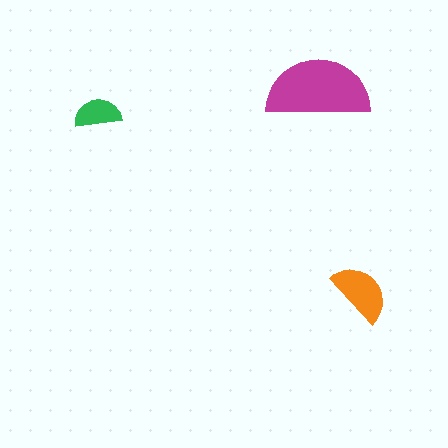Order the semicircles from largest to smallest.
the magenta one, the orange one, the green one.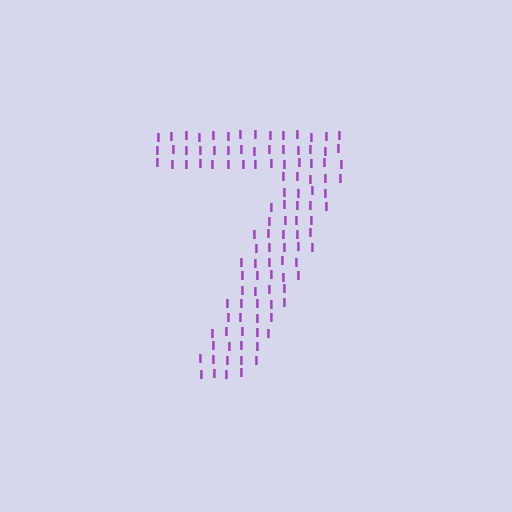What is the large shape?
The large shape is the digit 7.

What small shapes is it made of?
It is made of small letter I's.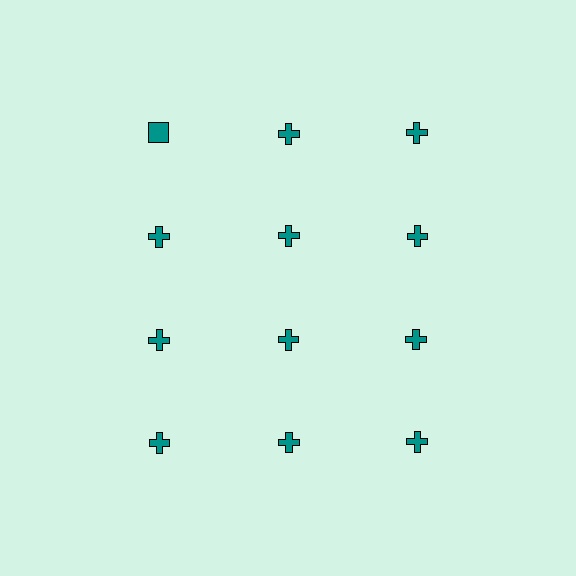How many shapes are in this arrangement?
There are 12 shapes arranged in a grid pattern.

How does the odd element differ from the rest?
It has a different shape: square instead of cross.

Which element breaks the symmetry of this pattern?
The teal square in the top row, leftmost column breaks the symmetry. All other shapes are teal crosses.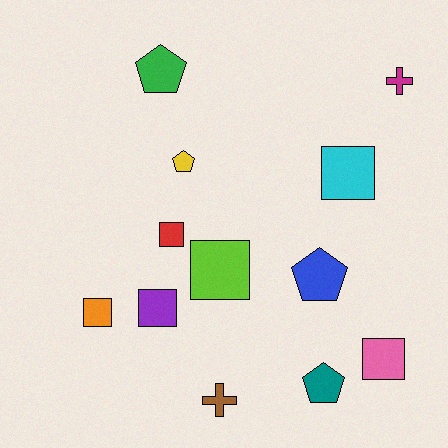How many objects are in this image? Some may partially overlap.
There are 12 objects.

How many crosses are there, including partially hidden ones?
There are 2 crosses.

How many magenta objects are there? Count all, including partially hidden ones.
There is 1 magenta object.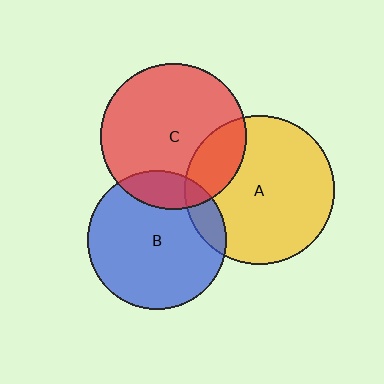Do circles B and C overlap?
Yes.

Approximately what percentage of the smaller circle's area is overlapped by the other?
Approximately 15%.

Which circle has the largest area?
Circle A (yellow).